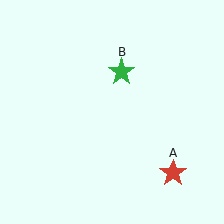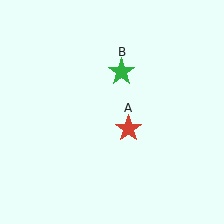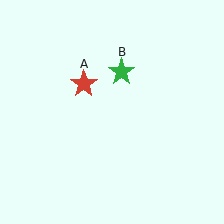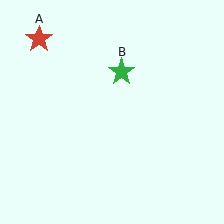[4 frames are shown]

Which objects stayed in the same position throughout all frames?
Green star (object B) remained stationary.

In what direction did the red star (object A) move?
The red star (object A) moved up and to the left.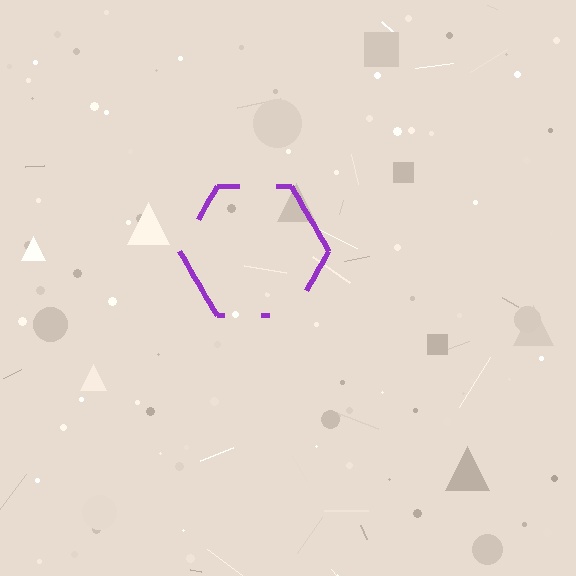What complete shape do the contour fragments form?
The contour fragments form a hexagon.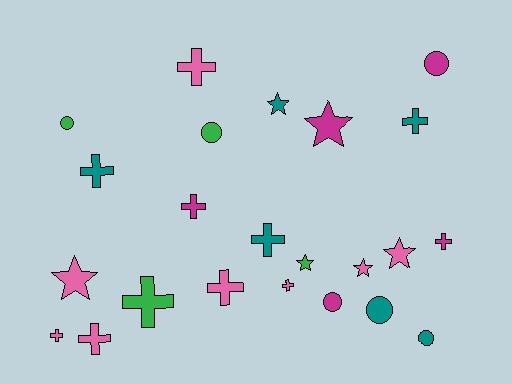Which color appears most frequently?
Pink, with 8 objects.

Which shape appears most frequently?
Cross, with 11 objects.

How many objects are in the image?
There are 23 objects.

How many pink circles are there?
There are no pink circles.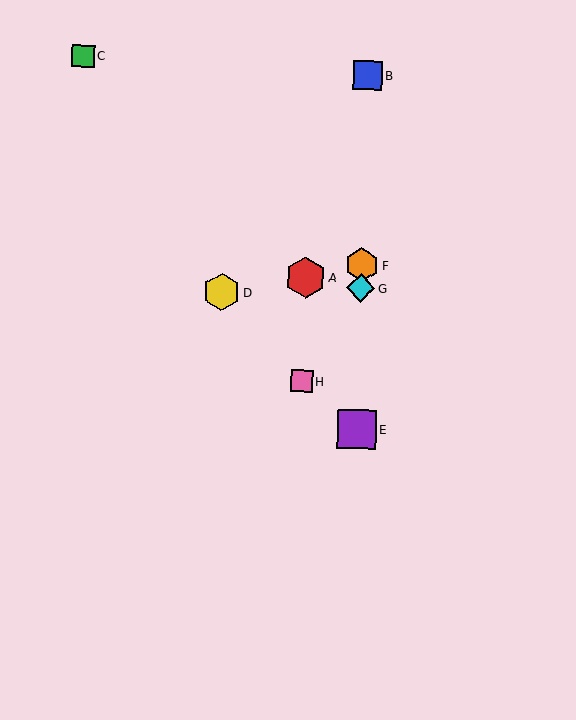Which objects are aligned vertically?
Objects B, E, F, G are aligned vertically.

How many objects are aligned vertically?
4 objects (B, E, F, G) are aligned vertically.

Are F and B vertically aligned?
Yes, both are at x≈362.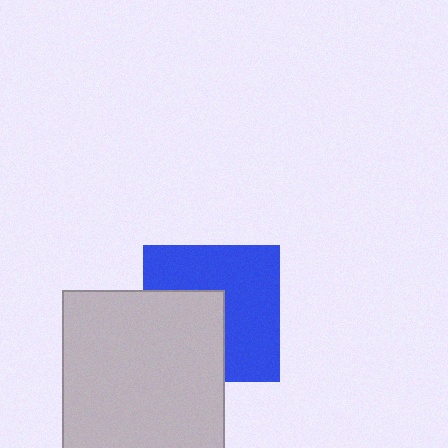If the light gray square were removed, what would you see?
You would see the complete blue square.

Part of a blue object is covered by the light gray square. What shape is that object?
It is a square.